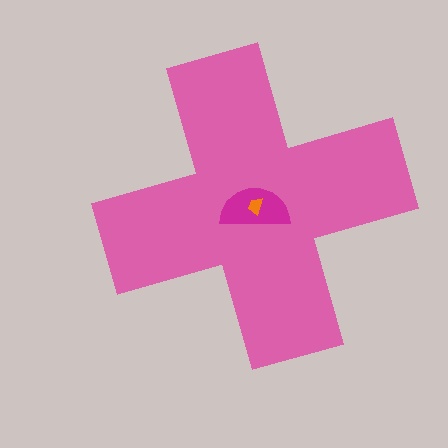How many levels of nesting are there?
3.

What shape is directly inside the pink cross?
The magenta semicircle.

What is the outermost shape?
The pink cross.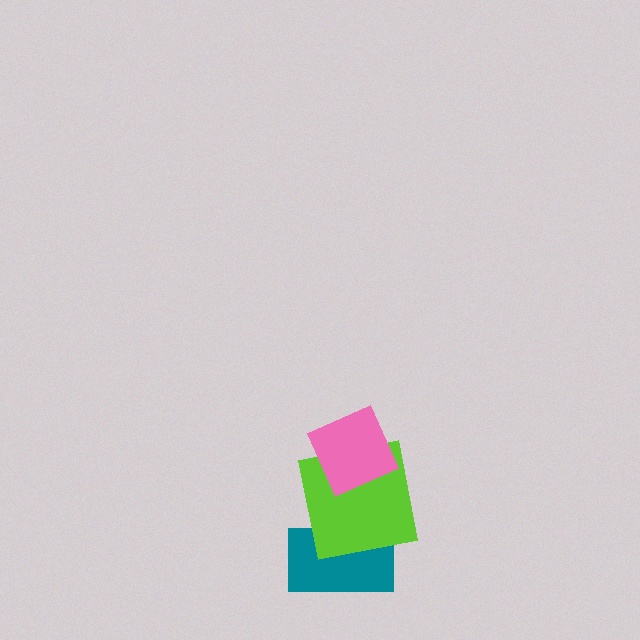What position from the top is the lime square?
The lime square is 2nd from the top.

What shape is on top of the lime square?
The pink diamond is on top of the lime square.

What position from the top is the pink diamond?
The pink diamond is 1st from the top.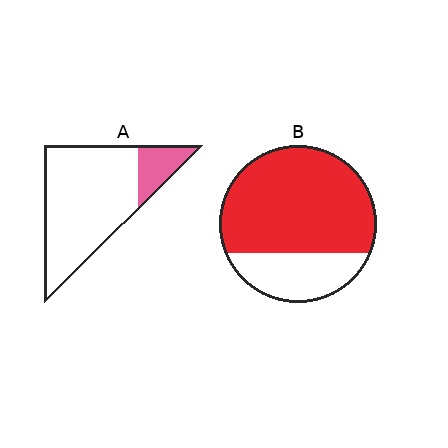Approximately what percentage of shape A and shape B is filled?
A is approximately 15% and B is approximately 75%.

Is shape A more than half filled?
No.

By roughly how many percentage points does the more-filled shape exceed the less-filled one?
By roughly 55 percentage points (B over A).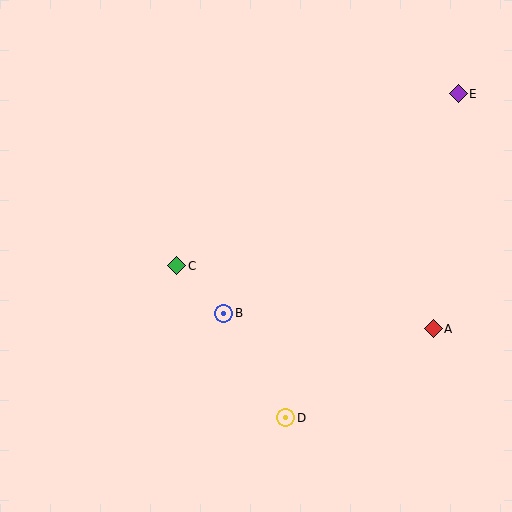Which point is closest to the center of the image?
Point B at (224, 313) is closest to the center.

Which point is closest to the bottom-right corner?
Point A is closest to the bottom-right corner.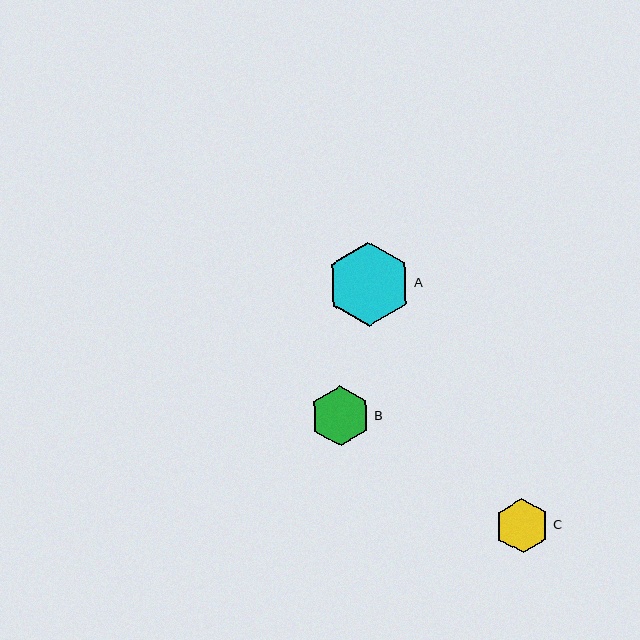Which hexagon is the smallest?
Hexagon C is the smallest with a size of approximately 55 pixels.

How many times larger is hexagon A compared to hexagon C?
Hexagon A is approximately 1.5 times the size of hexagon C.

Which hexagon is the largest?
Hexagon A is the largest with a size of approximately 84 pixels.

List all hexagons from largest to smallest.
From largest to smallest: A, B, C.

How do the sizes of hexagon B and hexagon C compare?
Hexagon B and hexagon C are approximately the same size.